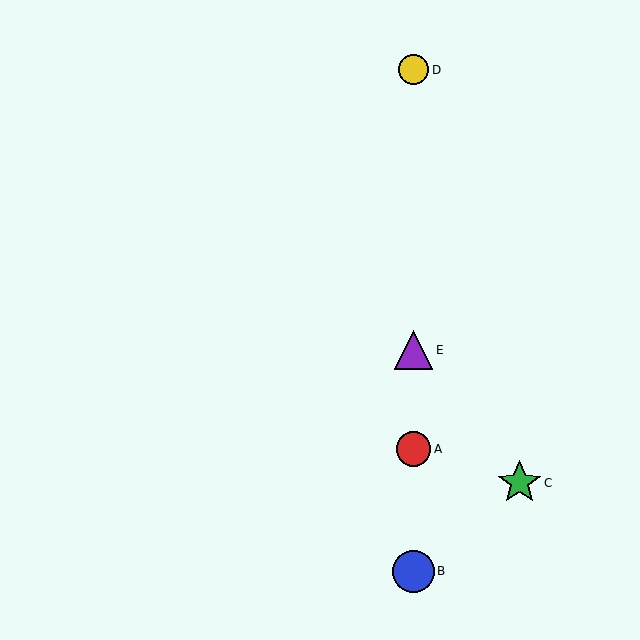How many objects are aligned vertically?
4 objects (A, B, D, E) are aligned vertically.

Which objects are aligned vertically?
Objects A, B, D, E are aligned vertically.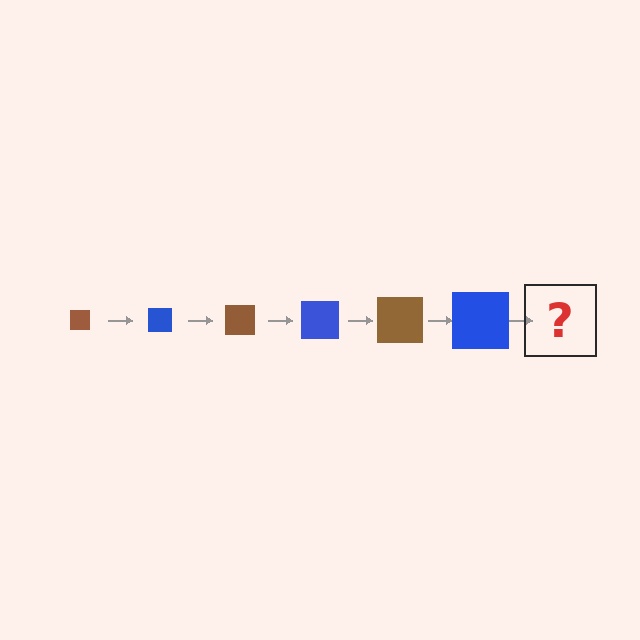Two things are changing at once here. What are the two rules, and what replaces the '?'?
The two rules are that the square grows larger each step and the color cycles through brown and blue. The '?' should be a brown square, larger than the previous one.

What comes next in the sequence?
The next element should be a brown square, larger than the previous one.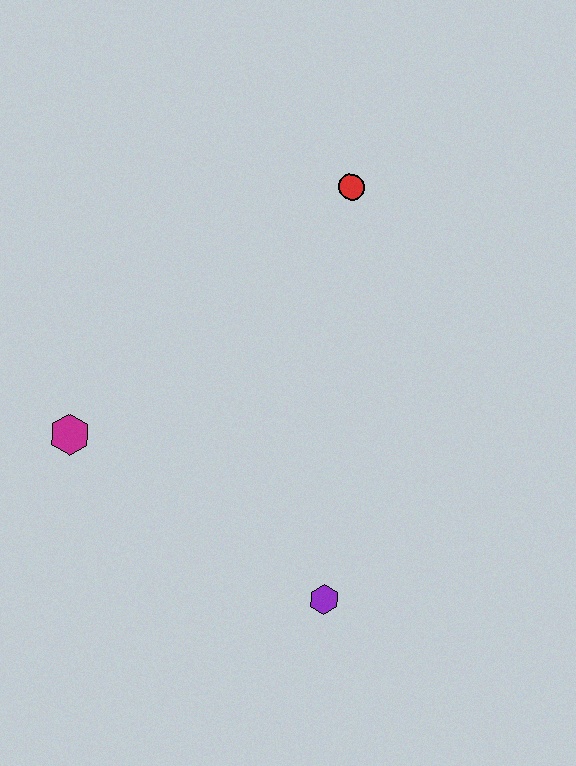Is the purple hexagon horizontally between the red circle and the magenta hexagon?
Yes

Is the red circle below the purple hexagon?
No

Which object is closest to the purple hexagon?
The magenta hexagon is closest to the purple hexagon.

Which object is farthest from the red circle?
The purple hexagon is farthest from the red circle.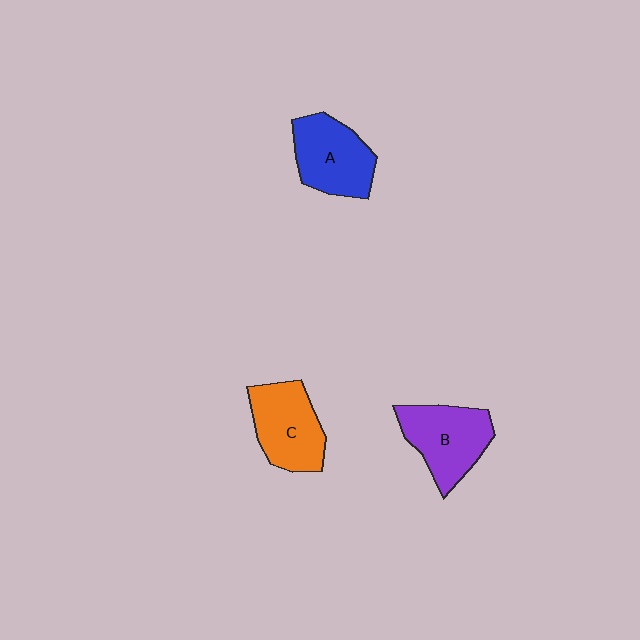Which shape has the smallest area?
Shape A (blue).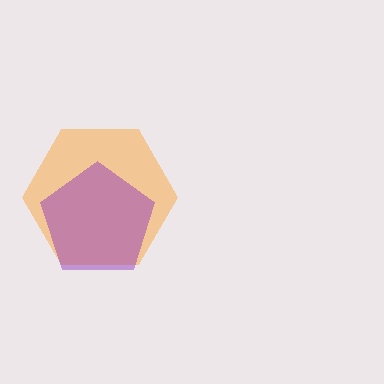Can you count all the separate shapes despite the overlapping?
Yes, there are 2 separate shapes.